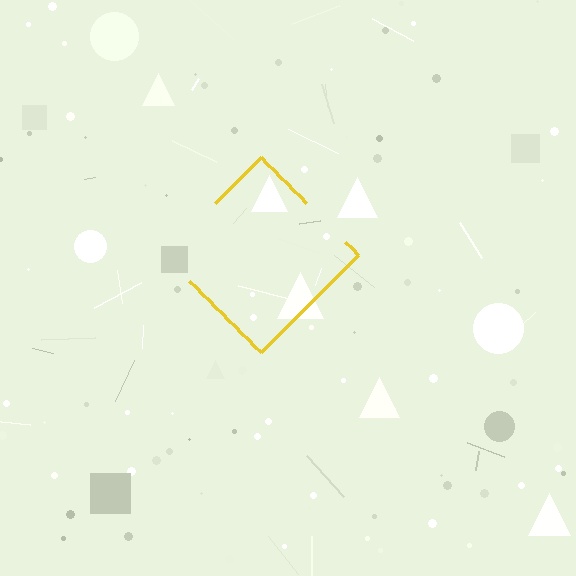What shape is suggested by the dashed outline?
The dashed outline suggests a diamond.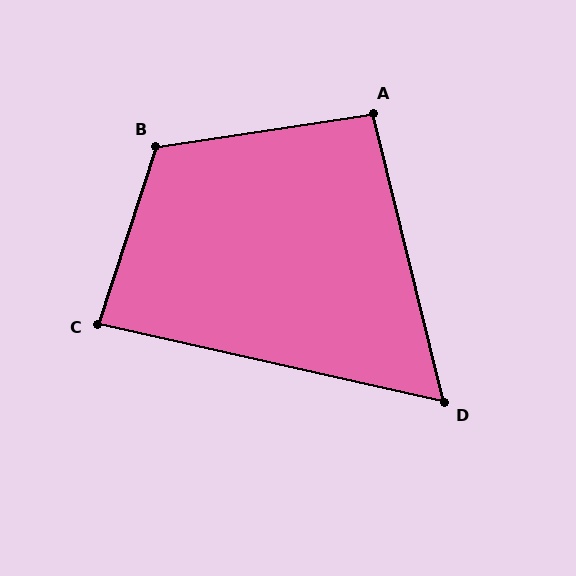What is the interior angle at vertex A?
Approximately 95 degrees (obtuse).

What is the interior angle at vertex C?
Approximately 85 degrees (acute).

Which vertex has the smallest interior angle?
D, at approximately 63 degrees.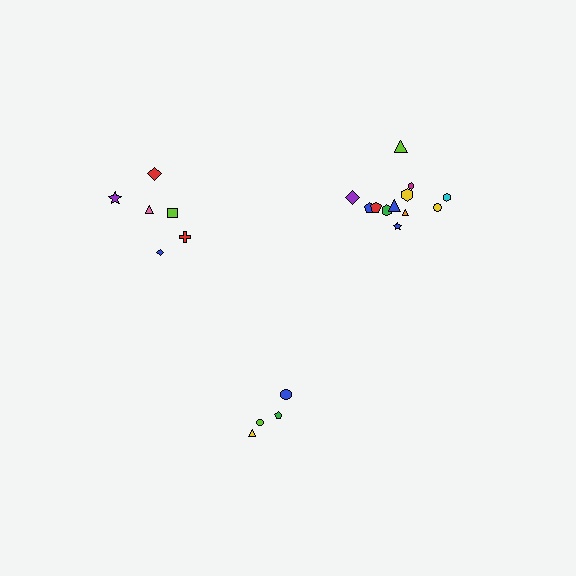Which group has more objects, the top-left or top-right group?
The top-right group.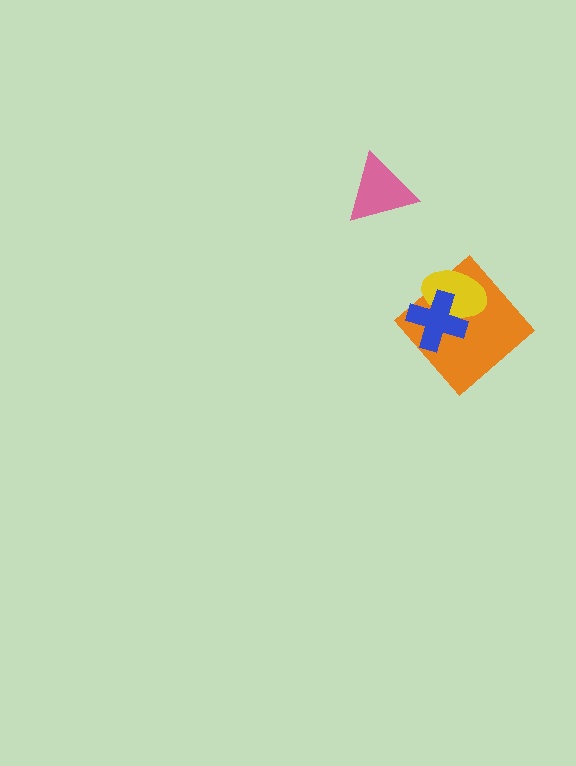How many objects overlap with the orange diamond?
2 objects overlap with the orange diamond.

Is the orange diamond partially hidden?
Yes, it is partially covered by another shape.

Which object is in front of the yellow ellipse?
The blue cross is in front of the yellow ellipse.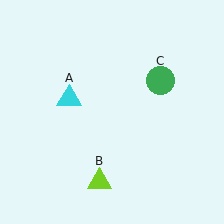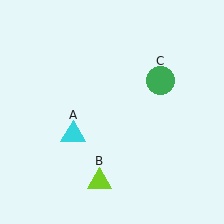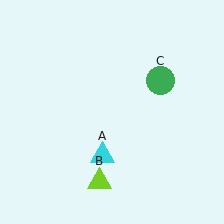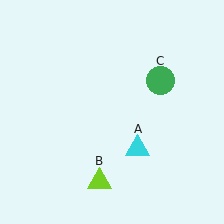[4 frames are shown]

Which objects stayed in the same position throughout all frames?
Lime triangle (object B) and green circle (object C) remained stationary.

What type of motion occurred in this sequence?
The cyan triangle (object A) rotated counterclockwise around the center of the scene.